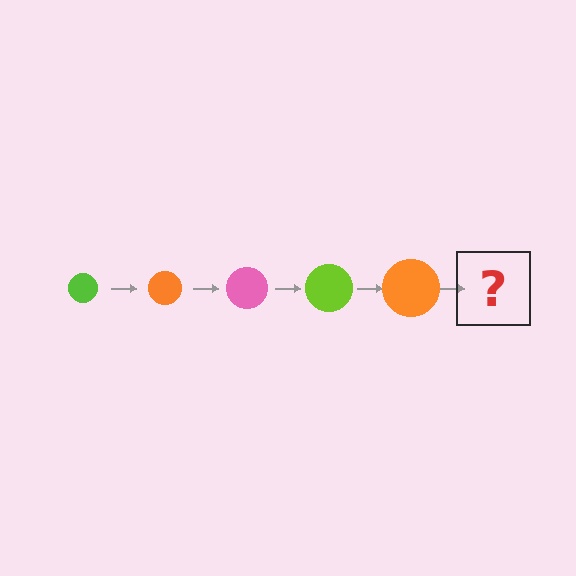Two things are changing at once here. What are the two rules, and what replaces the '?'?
The two rules are that the circle grows larger each step and the color cycles through lime, orange, and pink. The '?' should be a pink circle, larger than the previous one.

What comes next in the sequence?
The next element should be a pink circle, larger than the previous one.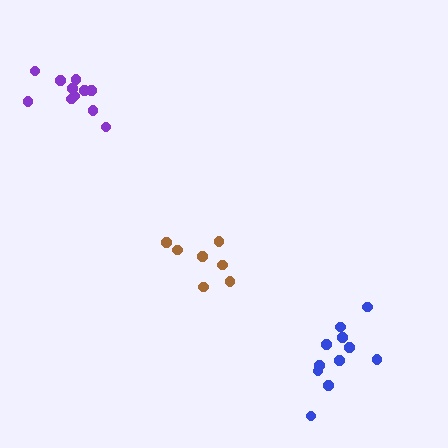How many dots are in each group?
Group 1: 7 dots, Group 2: 11 dots, Group 3: 11 dots (29 total).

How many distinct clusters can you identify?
There are 3 distinct clusters.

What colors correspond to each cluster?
The clusters are colored: brown, purple, blue.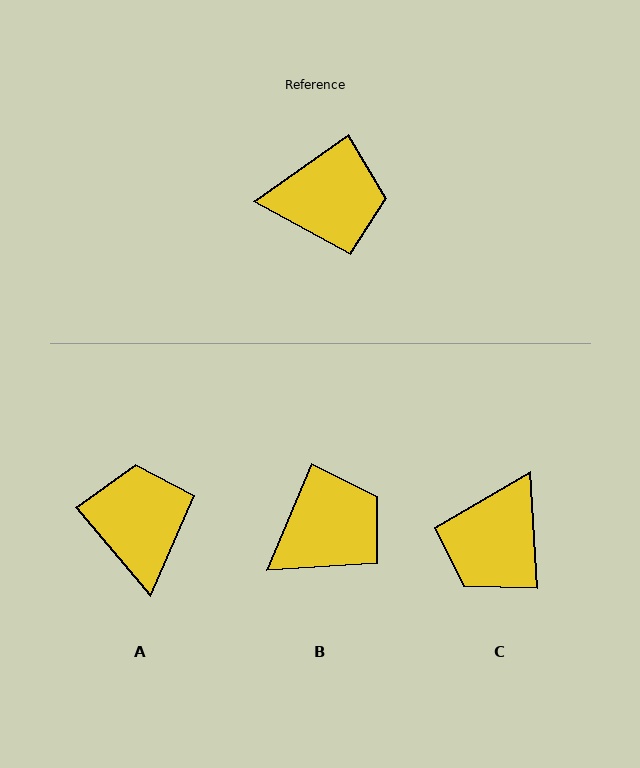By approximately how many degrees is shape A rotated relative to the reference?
Approximately 95 degrees counter-clockwise.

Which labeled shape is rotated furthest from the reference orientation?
C, about 122 degrees away.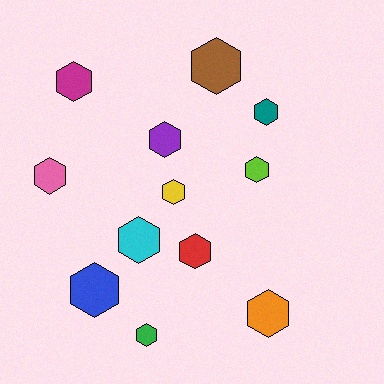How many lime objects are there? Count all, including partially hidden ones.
There is 1 lime object.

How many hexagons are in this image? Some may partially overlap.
There are 12 hexagons.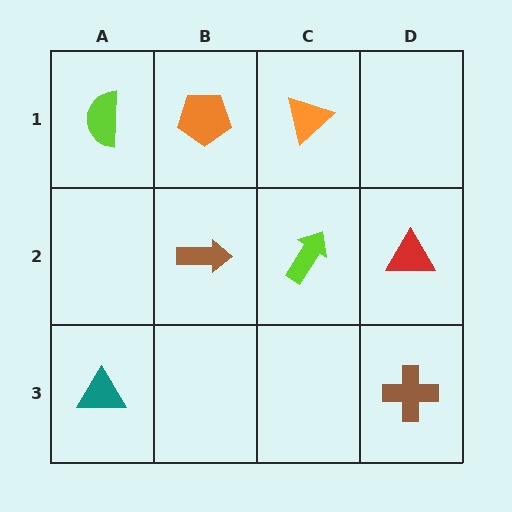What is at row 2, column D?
A red triangle.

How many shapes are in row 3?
2 shapes.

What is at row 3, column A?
A teal triangle.